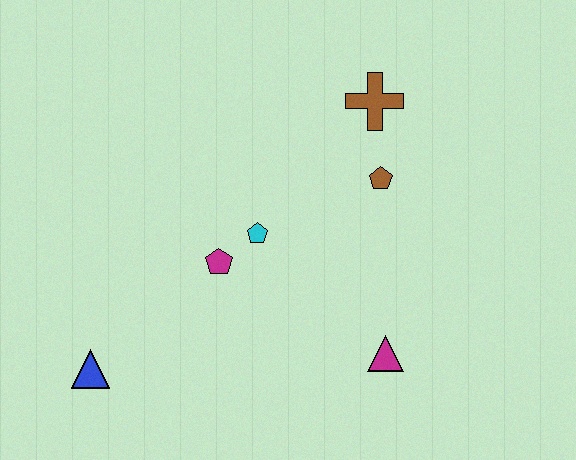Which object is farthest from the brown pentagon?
The blue triangle is farthest from the brown pentagon.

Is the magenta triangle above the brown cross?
No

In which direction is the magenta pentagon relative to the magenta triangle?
The magenta pentagon is to the left of the magenta triangle.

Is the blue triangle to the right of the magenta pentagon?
No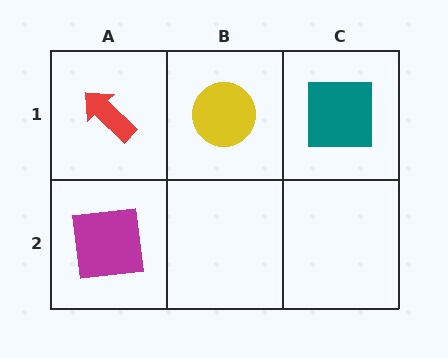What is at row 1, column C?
A teal square.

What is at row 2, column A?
A magenta square.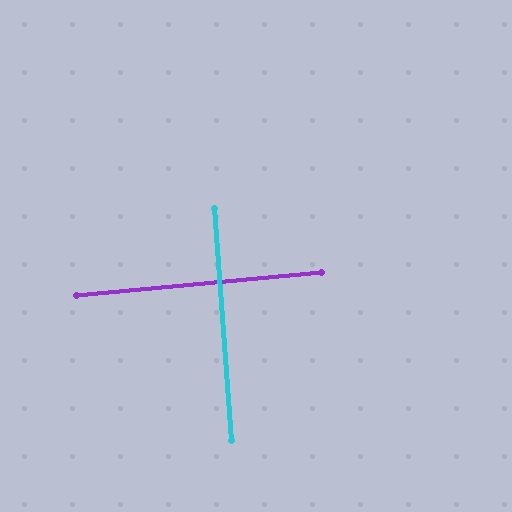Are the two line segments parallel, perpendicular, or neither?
Perpendicular — they meet at approximately 89°.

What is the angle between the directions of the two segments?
Approximately 89 degrees.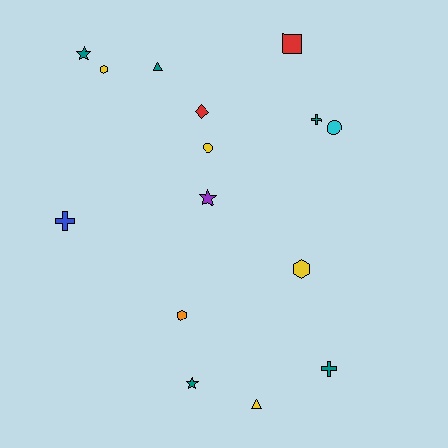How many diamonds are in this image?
There is 1 diamond.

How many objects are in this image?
There are 15 objects.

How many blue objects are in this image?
There is 1 blue object.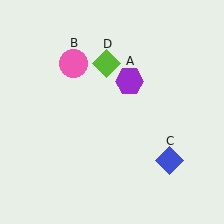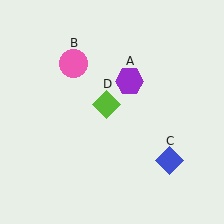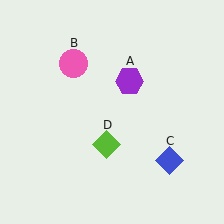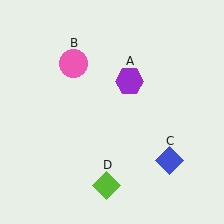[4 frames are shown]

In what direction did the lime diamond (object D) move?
The lime diamond (object D) moved down.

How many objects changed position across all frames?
1 object changed position: lime diamond (object D).